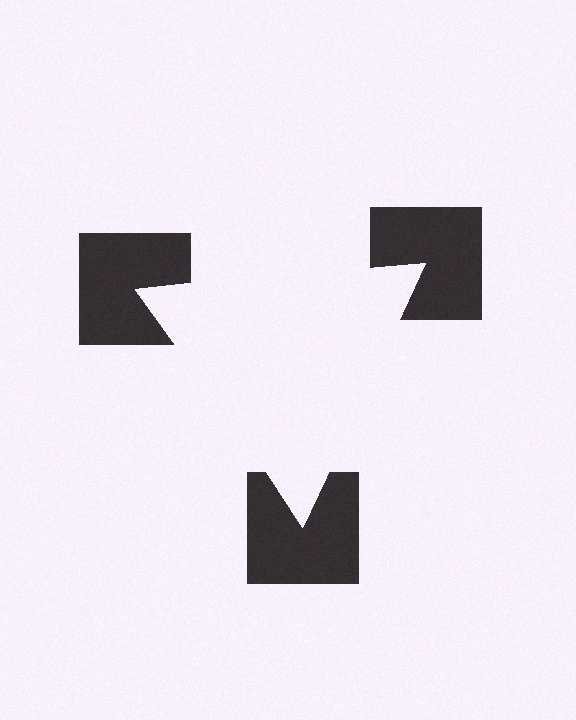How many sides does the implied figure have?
3 sides.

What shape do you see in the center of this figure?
An illusory triangle — its edges are inferred from the aligned wedge cuts in the notched squares, not physically drawn.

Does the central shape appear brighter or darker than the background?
It typically appears slightly brighter than the background, even though no actual brightness change is drawn.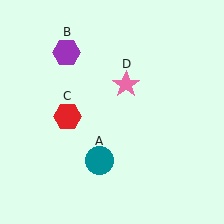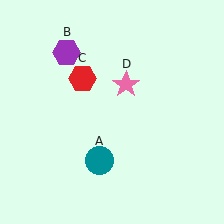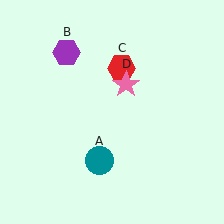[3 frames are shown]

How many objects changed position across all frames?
1 object changed position: red hexagon (object C).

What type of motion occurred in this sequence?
The red hexagon (object C) rotated clockwise around the center of the scene.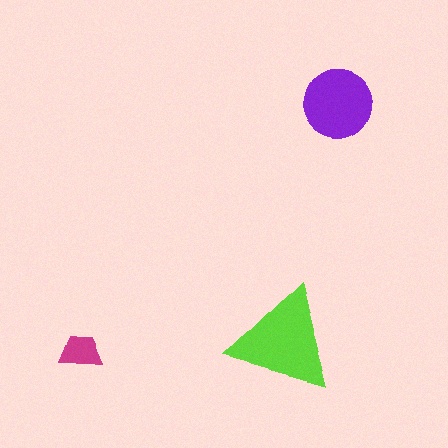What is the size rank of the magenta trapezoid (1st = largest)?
3rd.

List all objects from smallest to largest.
The magenta trapezoid, the purple circle, the lime triangle.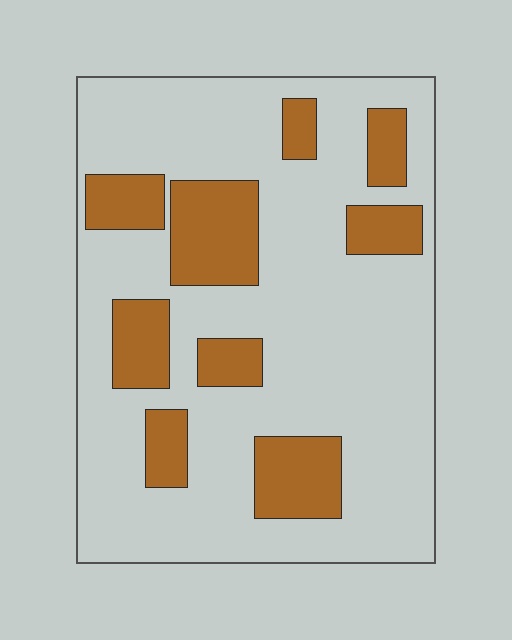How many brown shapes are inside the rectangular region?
9.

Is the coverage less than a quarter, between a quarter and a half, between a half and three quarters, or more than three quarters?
Less than a quarter.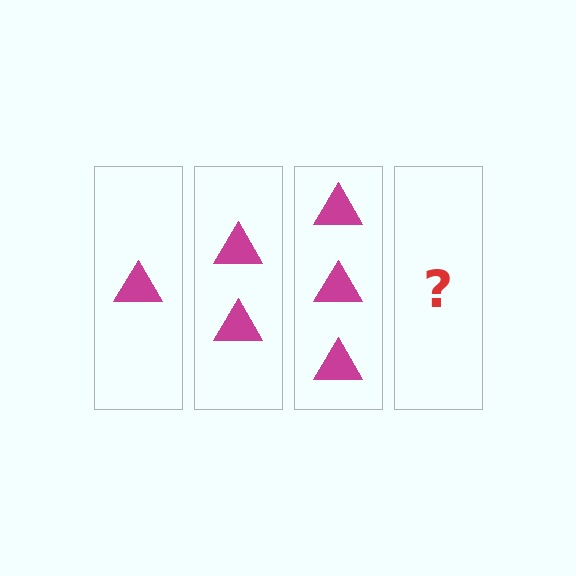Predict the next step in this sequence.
The next step is 4 triangles.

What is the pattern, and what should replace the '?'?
The pattern is that each step adds one more triangle. The '?' should be 4 triangles.